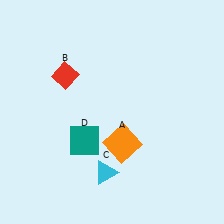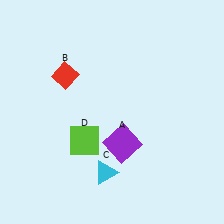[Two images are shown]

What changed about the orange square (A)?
In Image 1, A is orange. In Image 2, it changed to purple.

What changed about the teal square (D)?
In Image 1, D is teal. In Image 2, it changed to lime.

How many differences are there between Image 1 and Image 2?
There are 2 differences between the two images.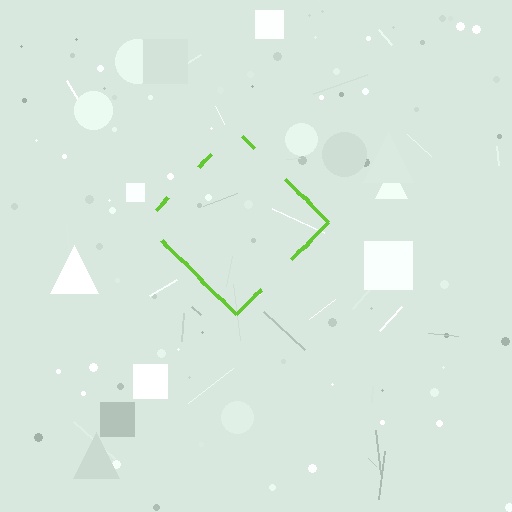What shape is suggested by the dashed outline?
The dashed outline suggests a diamond.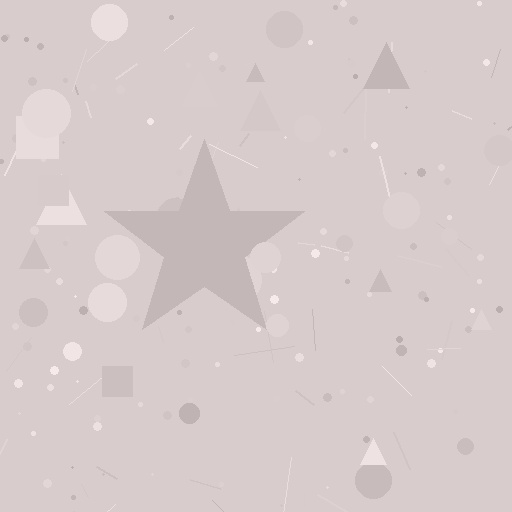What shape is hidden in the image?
A star is hidden in the image.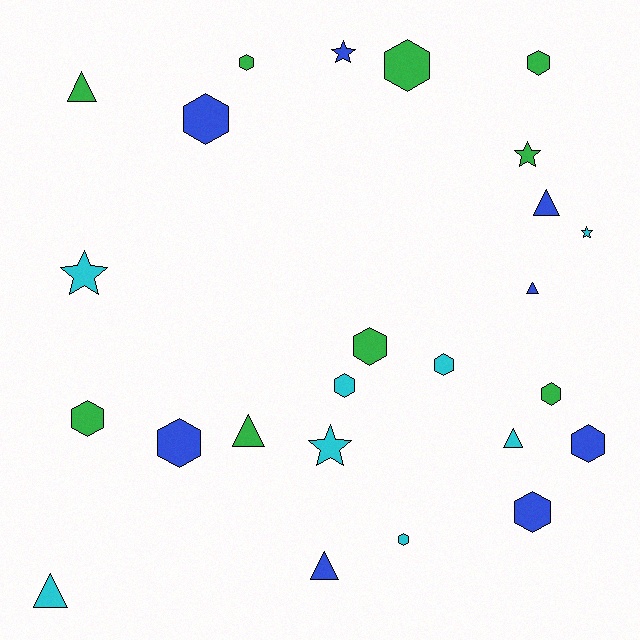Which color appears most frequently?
Green, with 9 objects.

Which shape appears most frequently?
Hexagon, with 13 objects.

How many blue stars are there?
There is 1 blue star.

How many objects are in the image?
There are 25 objects.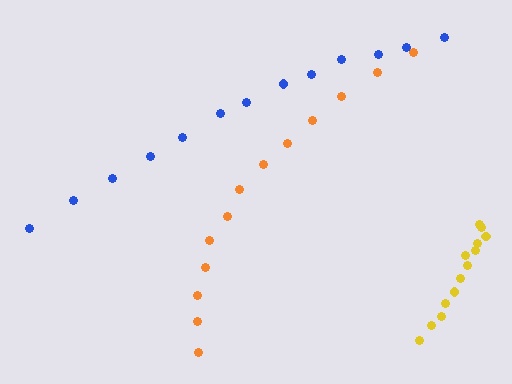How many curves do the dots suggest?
There are 3 distinct paths.